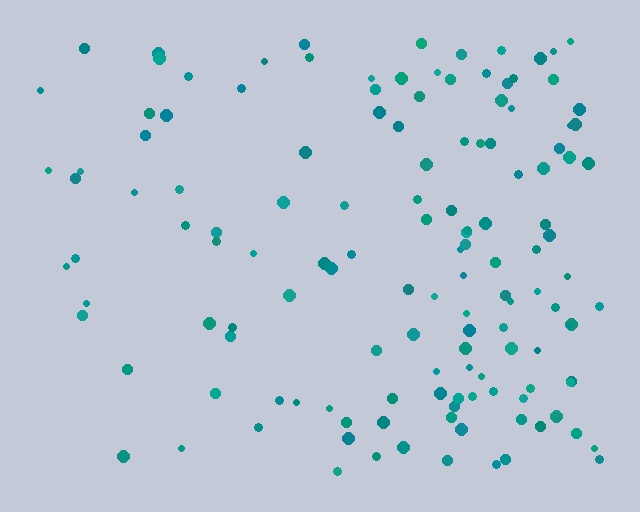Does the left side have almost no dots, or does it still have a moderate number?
Still a moderate number, just noticeably fewer than the right.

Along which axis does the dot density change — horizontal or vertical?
Horizontal.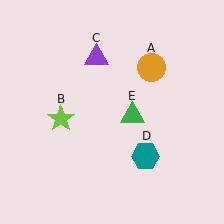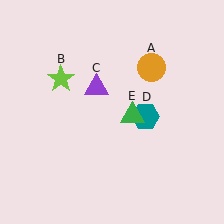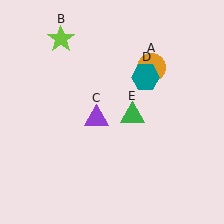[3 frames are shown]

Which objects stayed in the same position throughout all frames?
Orange circle (object A) and green triangle (object E) remained stationary.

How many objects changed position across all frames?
3 objects changed position: lime star (object B), purple triangle (object C), teal hexagon (object D).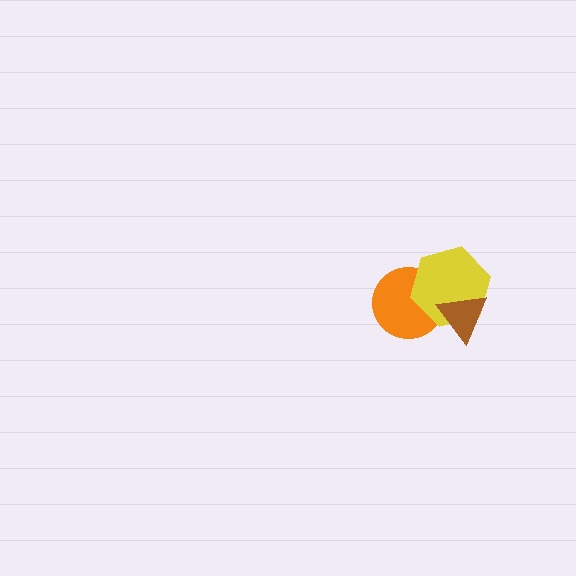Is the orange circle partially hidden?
Yes, it is partially covered by another shape.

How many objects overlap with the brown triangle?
2 objects overlap with the brown triangle.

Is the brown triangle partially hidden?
No, no other shape covers it.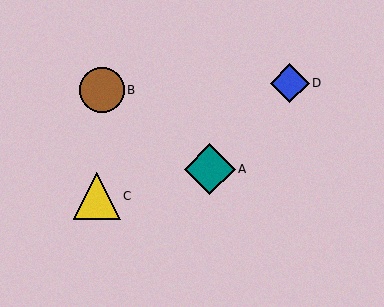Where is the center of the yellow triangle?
The center of the yellow triangle is at (97, 196).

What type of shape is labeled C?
Shape C is a yellow triangle.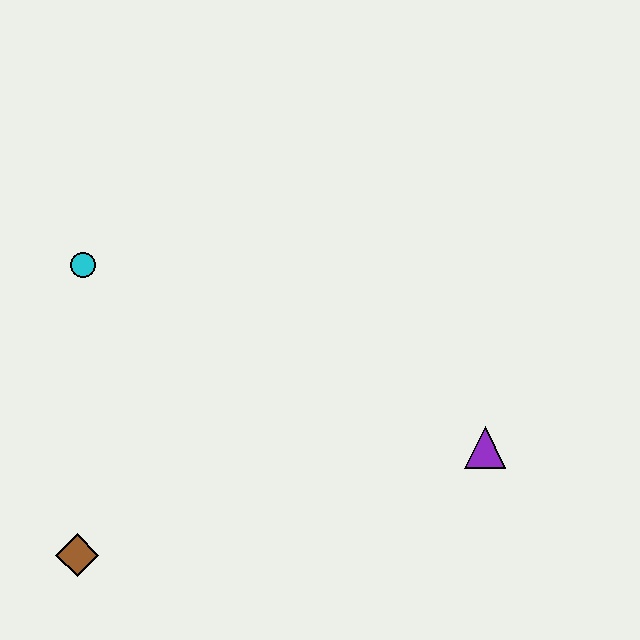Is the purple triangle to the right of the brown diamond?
Yes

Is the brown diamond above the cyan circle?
No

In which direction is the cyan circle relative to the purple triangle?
The cyan circle is to the left of the purple triangle.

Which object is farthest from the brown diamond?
The purple triangle is farthest from the brown diamond.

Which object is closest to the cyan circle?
The brown diamond is closest to the cyan circle.